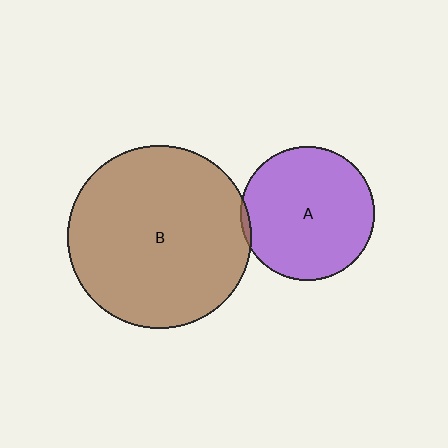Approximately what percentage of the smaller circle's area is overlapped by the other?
Approximately 5%.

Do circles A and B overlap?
Yes.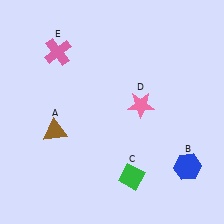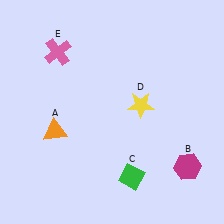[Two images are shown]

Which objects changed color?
A changed from brown to orange. B changed from blue to magenta. D changed from pink to yellow.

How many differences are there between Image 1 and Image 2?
There are 3 differences between the two images.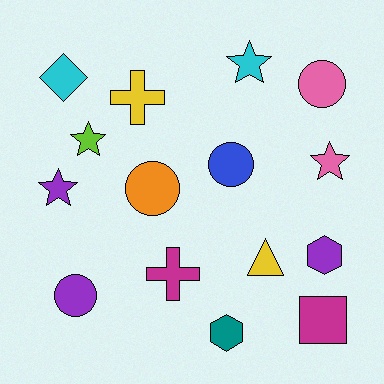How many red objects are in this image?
There are no red objects.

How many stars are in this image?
There are 4 stars.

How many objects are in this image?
There are 15 objects.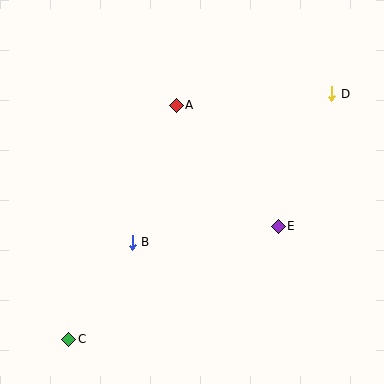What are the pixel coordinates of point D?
Point D is at (332, 94).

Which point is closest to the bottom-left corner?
Point C is closest to the bottom-left corner.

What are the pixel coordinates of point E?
Point E is at (278, 226).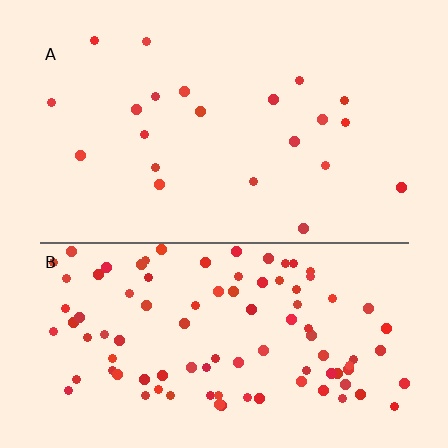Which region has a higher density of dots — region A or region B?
B (the bottom).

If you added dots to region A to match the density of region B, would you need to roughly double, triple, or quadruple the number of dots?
Approximately quadruple.